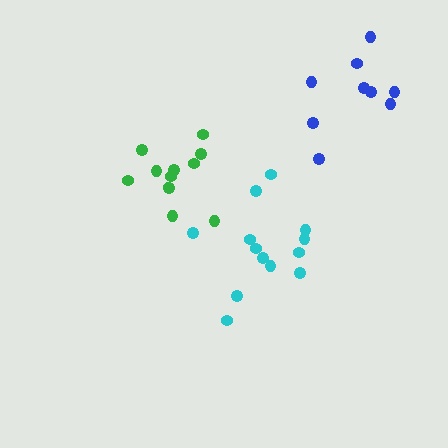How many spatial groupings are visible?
There are 3 spatial groupings.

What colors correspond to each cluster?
The clusters are colored: green, cyan, blue.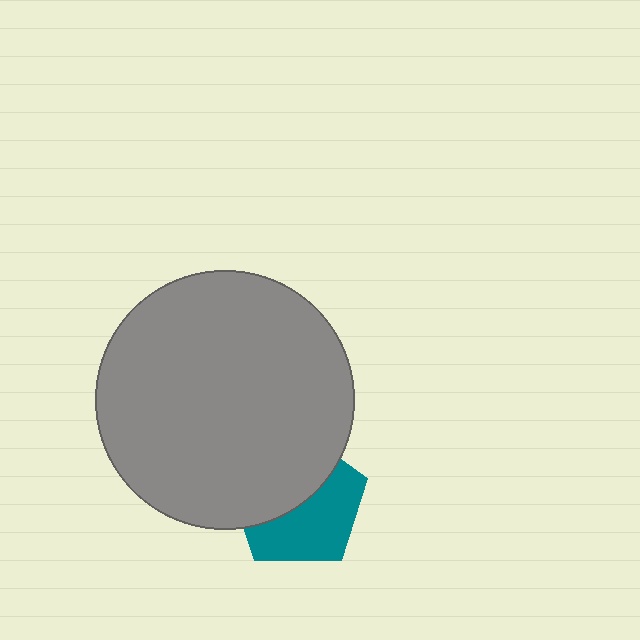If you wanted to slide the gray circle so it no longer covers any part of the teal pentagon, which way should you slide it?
Slide it up — that is the most direct way to separate the two shapes.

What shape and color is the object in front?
The object in front is a gray circle.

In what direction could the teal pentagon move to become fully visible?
The teal pentagon could move down. That would shift it out from behind the gray circle entirely.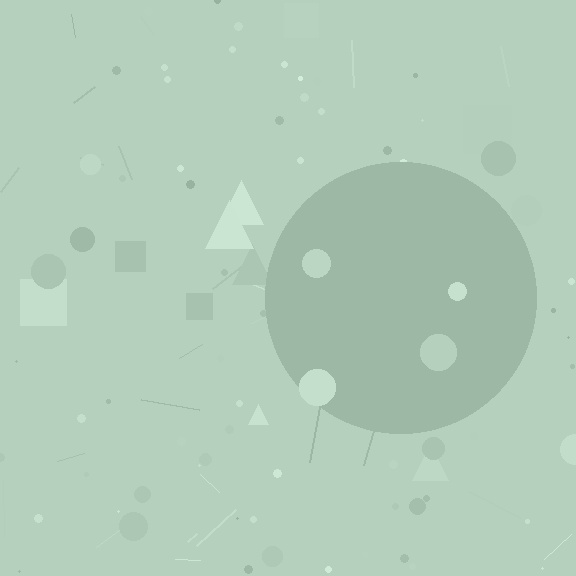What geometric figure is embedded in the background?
A circle is embedded in the background.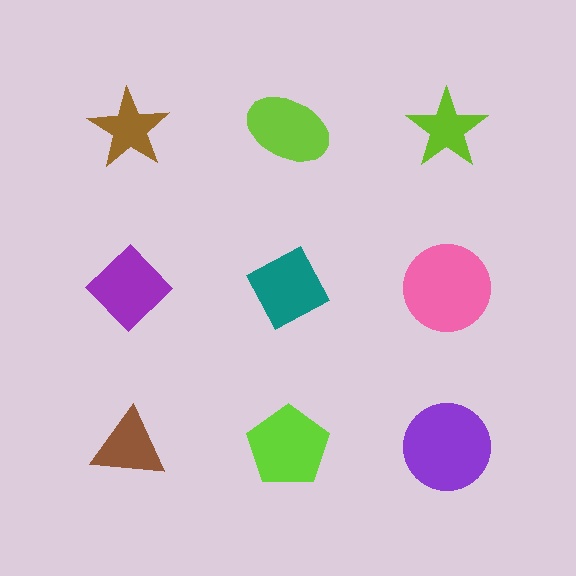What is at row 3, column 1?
A brown triangle.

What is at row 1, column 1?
A brown star.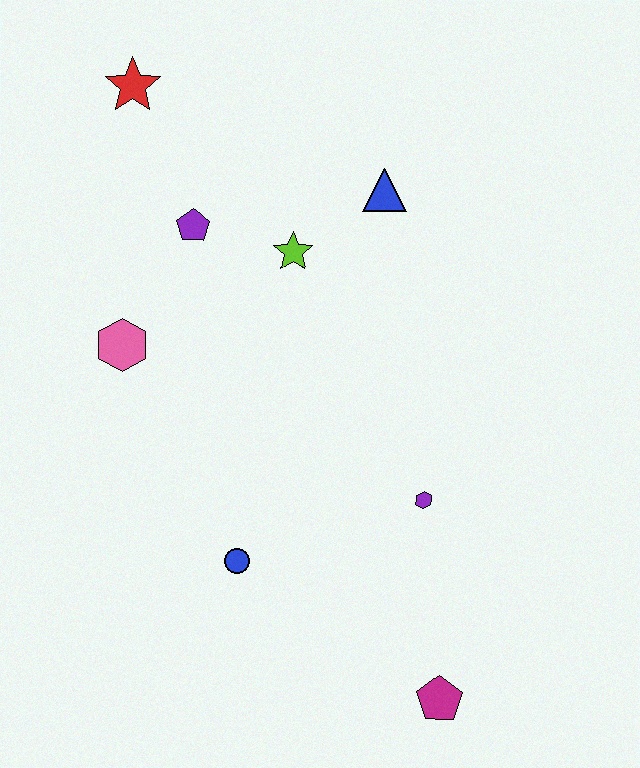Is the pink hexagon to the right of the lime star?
No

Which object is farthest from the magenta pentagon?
The red star is farthest from the magenta pentagon.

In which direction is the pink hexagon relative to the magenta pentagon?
The pink hexagon is above the magenta pentagon.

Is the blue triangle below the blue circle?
No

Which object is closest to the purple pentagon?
The lime star is closest to the purple pentagon.